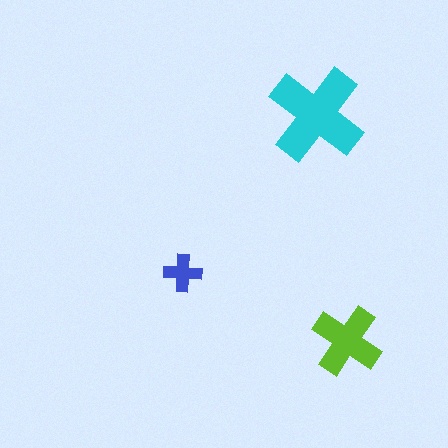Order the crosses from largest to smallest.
the cyan one, the lime one, the blue one.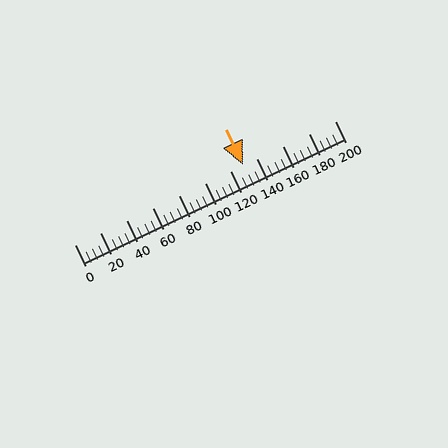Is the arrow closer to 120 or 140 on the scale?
The arrow is closer to 120.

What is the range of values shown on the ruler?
The ruler shows values from 0 to 200.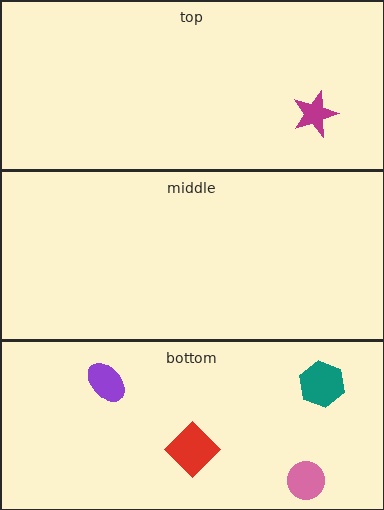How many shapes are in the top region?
1.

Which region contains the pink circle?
The bottom region.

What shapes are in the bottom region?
The red diamond, the purple ellipse, the teal hexagon, the pink circle.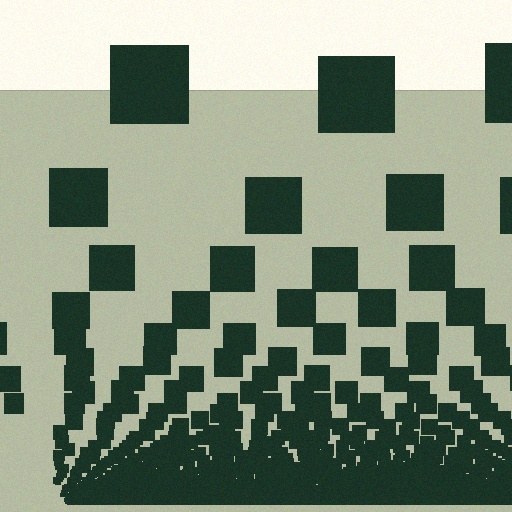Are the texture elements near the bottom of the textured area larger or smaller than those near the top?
Smaller. The gradient is inverted — elements near the bottom are smaller and denser.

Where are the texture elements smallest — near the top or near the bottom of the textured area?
Near the bottom.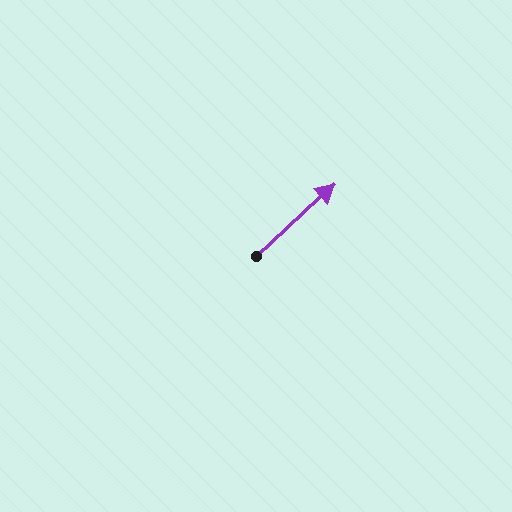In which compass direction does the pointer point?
Northeast.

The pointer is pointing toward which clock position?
Roughly 2 o'clock.